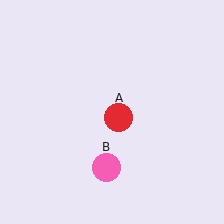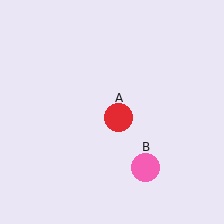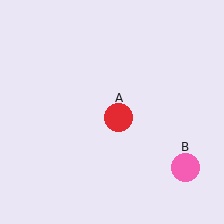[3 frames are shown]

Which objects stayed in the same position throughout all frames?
Red circle (object A) remained stationary.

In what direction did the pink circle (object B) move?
The pink circle (object B) moved right.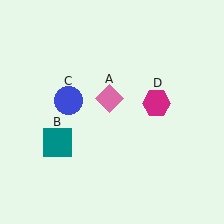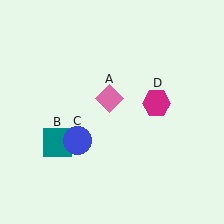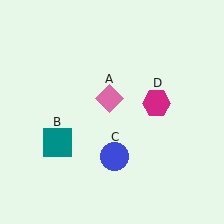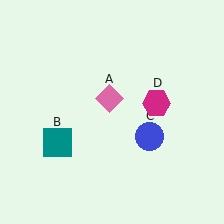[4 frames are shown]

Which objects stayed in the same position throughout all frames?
Pink diamond (object A) and teal square (object B) and magenta hexagon (object D) remained stationary.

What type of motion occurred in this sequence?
The blue circle (object C) rotated counterclockwise around the center of the scene.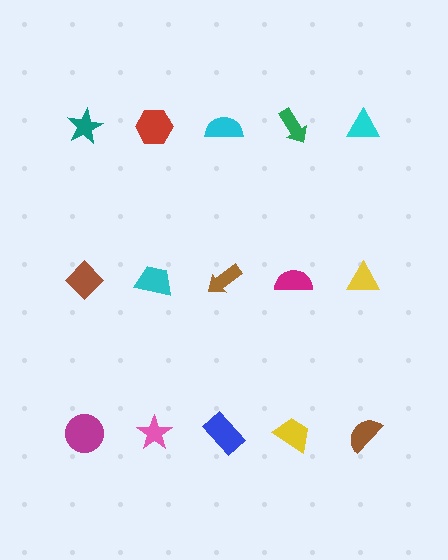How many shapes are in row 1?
5 shapes.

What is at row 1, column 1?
A teal star.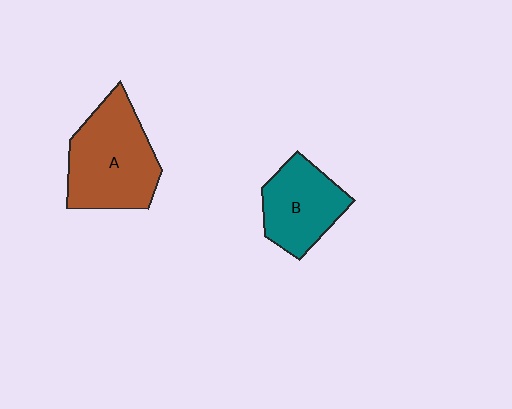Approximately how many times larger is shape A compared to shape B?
Approximately 1.4 times.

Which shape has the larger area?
Shape A (brown).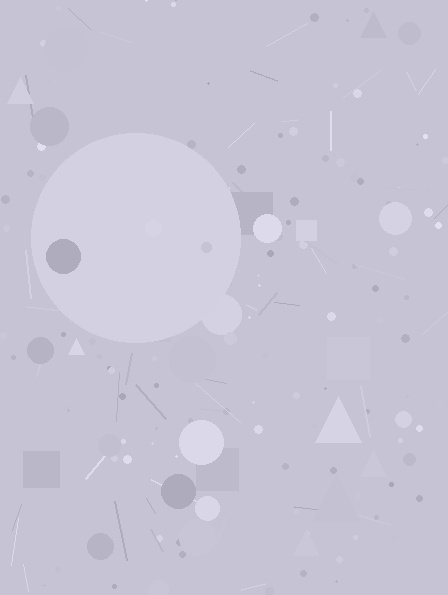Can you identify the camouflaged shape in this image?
The camouflaged shape is a circle.